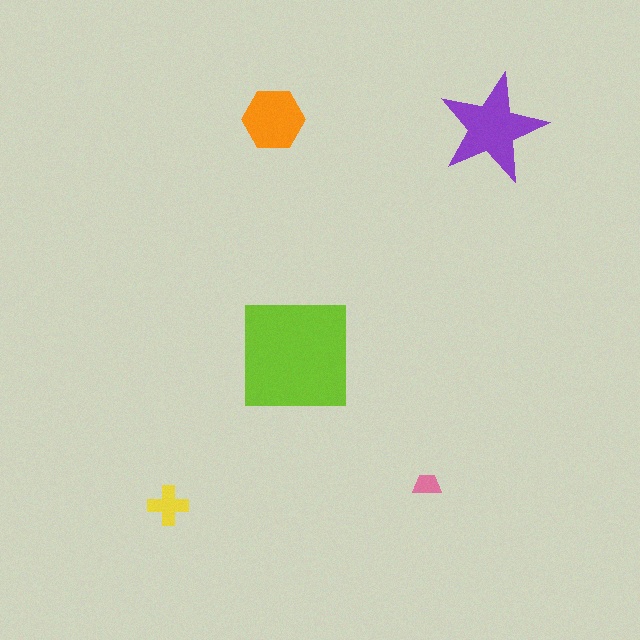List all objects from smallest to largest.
The pink trapezoid, the yellow cross, the orange hexagon, the purple star, the lime square.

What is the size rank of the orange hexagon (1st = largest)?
3rd.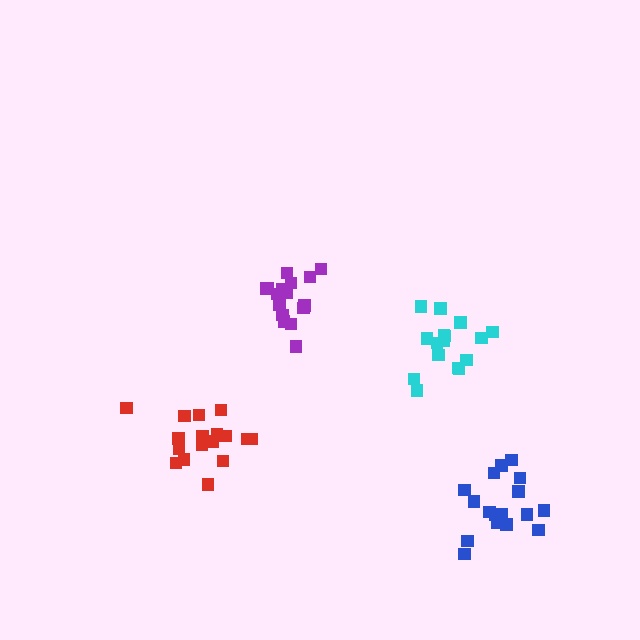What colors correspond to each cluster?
The clusters are colored: blue, purple, cyan, red.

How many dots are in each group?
Group 1: 17 dots, Group 2: 16 dots, Group 3: 16 dots, Group 4: 17 dots (66 total).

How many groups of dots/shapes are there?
There are 4 groups.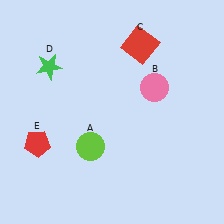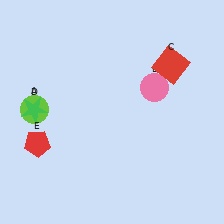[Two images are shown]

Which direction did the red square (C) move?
The red square (C) moved right.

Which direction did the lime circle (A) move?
The lime circle (A) moved left.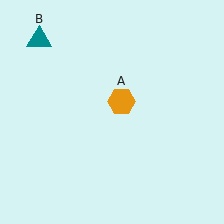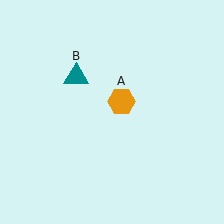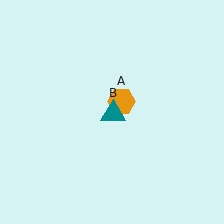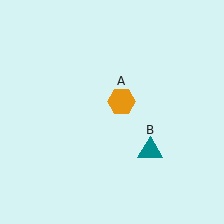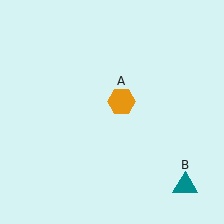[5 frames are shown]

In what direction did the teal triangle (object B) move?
The teal triangle (object B) moved down and to the right.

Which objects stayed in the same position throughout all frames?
Orange hexagon (object A) remained stationary.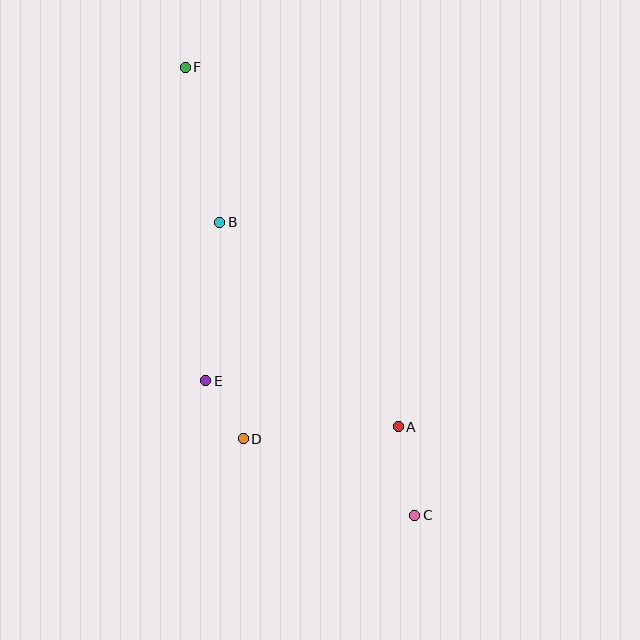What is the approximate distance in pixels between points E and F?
The distance between E and F is approximately 314 pixels.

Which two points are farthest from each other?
Points C and F are farthest from each other.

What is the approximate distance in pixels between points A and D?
The distance between A and D is approximately 155 pixels.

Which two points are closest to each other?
Points D and E are closest to each other.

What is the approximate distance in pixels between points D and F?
The distance between D and F is approximately 376 pixels.